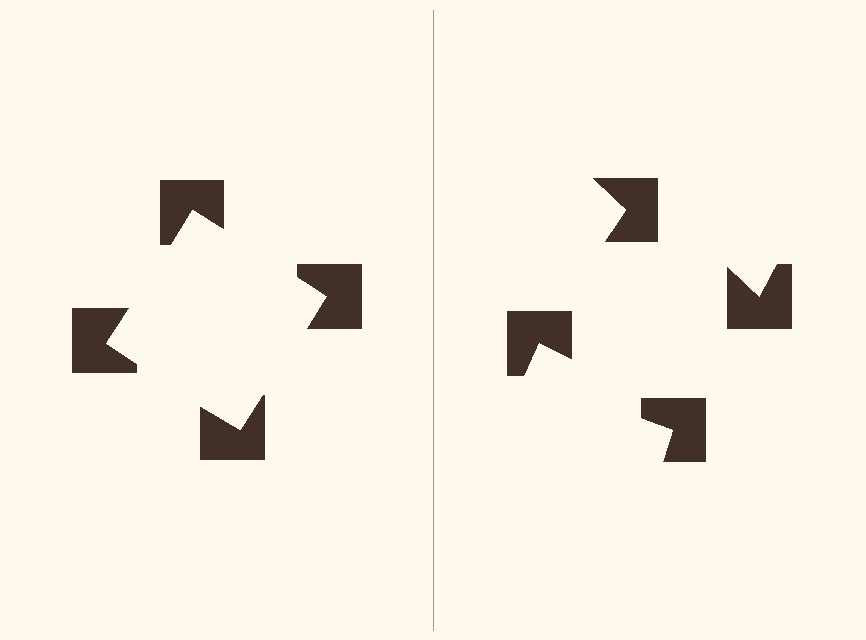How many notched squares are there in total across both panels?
8 — 4 on each side.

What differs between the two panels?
The notched squares are positioned identically on both sides; only the wedge orientations differ. On the left they align to a square; on the right they are misaligned.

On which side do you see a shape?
An illusory square appears on the left side. On the right side the wedge cuts are rotated, so no coherent shape forms.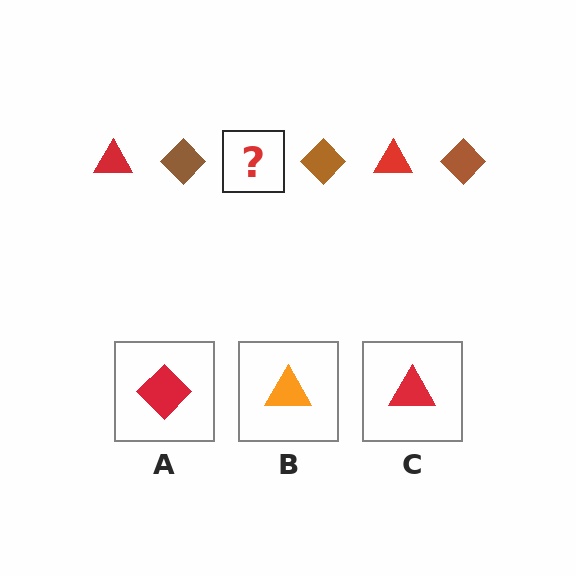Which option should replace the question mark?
Option C.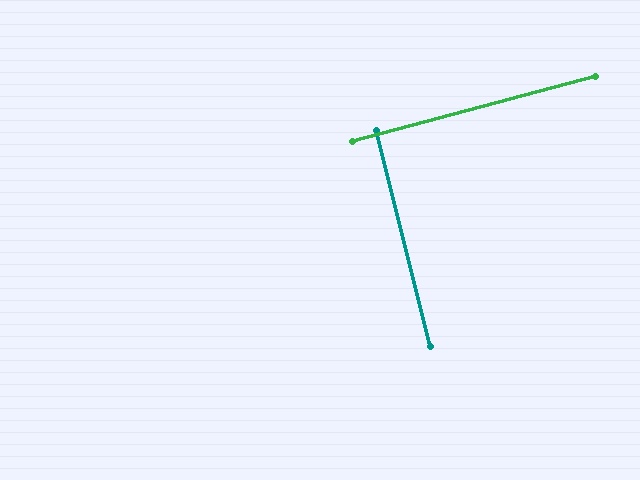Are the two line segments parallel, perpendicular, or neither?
Perpendicular — they meet at approximately 89°.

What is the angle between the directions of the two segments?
Approximately 89 degrees.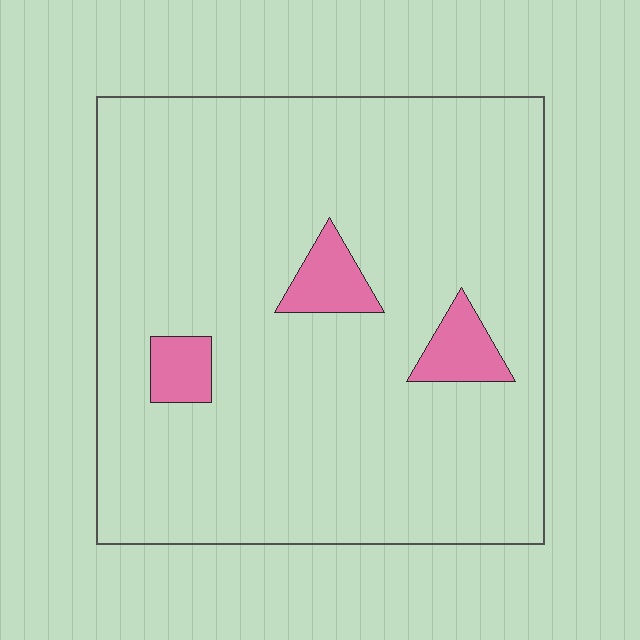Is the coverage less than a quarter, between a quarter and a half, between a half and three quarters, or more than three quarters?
Less than a quarter.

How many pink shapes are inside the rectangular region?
3.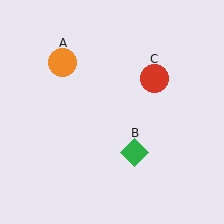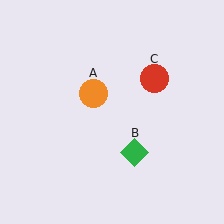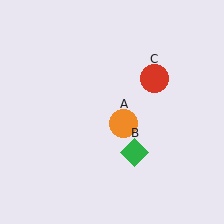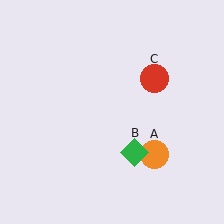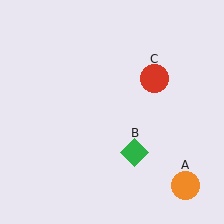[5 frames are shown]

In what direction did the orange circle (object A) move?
The orange circle (object A) moved down and to the right.